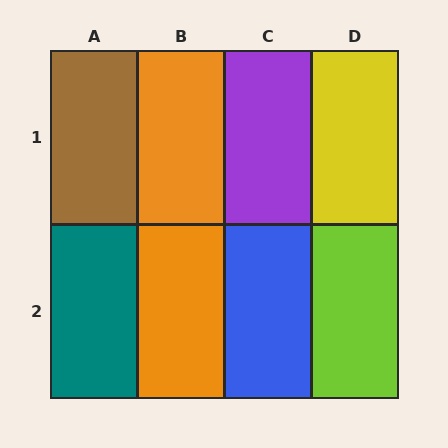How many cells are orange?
2 cells are orange.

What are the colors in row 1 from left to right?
Brown, orange, purple, yellow.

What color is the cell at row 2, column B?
Orange.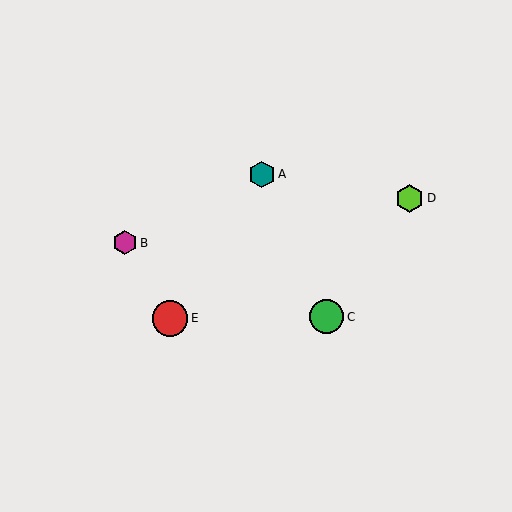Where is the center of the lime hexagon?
The center of the lime hexagon is at (410, 198).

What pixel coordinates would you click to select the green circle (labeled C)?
Click at (327, 317) to select the green circle C.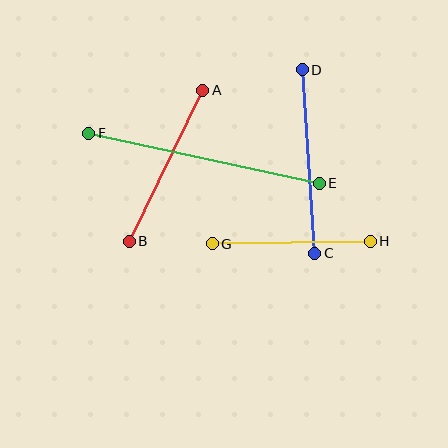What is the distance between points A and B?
The distance is approximately 168 pixels.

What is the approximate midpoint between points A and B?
The midpoint is at approximately (166, 166) pixels.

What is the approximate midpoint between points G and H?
The midpoint is at approximately (291, 242) pixels.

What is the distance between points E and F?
The distance is approximately 236 pixels.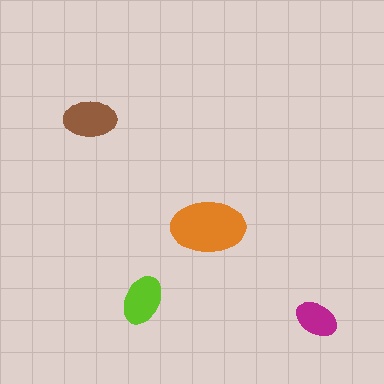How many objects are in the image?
There are 4 objects in the image.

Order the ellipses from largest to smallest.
the orange one, the brown one, the lime one, the magenta one.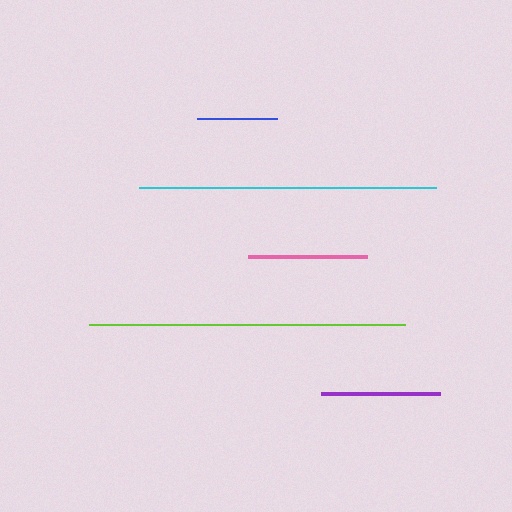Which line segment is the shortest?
The blue line is the shortest at approximately 81 pixels.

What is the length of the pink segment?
The pink segment is approximately 119 pixels long.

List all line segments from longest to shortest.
From longest to shortest: lime, cyan, purple, pink, blue.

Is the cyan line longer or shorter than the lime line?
The lime line is longer than the cyan line.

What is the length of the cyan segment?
The cyan segment is approximately 297 pixels long.